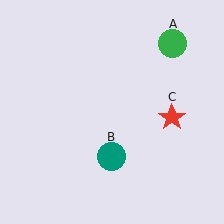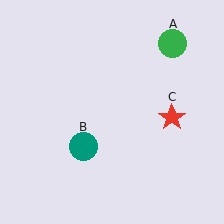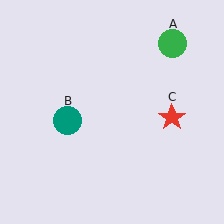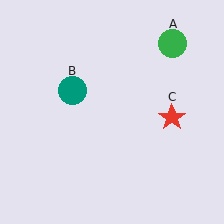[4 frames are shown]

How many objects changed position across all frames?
1 object changed position: teal circle (object B).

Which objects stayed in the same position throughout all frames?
Green circle (object A) and red star (object C) remained stationary.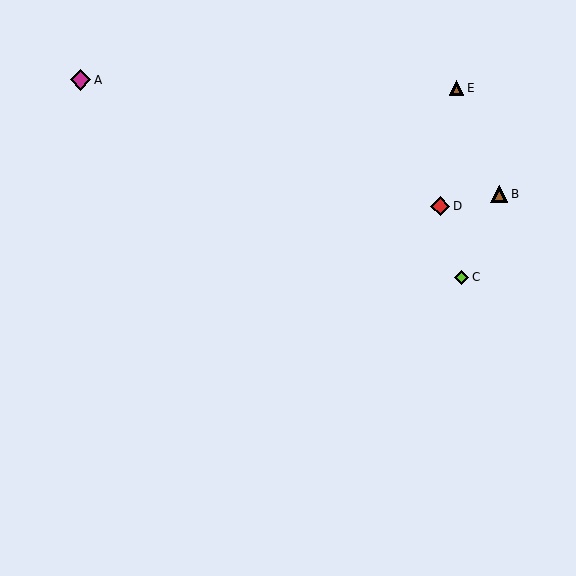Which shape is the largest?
The magenta diamond (labeled A) is the largest.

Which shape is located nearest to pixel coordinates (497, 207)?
The brown triangle (labeled B) at (499, 194) is nearest to that location.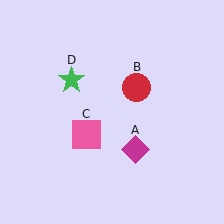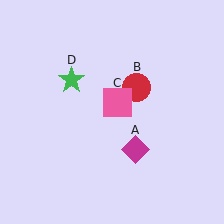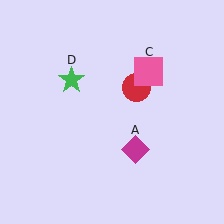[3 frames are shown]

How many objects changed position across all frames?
1 object changed position: pink square (object C).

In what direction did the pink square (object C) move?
The pink square (object C) moved up and to the right.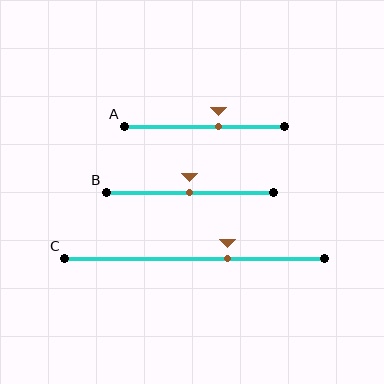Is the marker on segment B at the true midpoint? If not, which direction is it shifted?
Yes, the marker on segment B is at the true midpoint.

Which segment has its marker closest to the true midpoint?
Segment B has its marker closest to the true midpoint.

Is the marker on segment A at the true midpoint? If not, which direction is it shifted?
No, the marker on segment A is shifted to the right by about 9% of the segment length.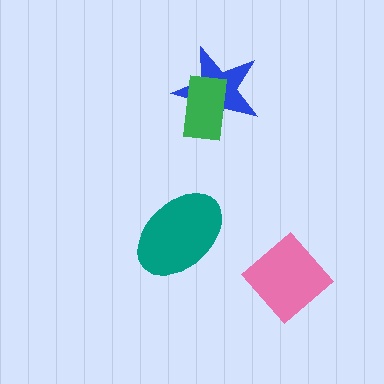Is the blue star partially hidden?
Yes, it is partially covered by another shape.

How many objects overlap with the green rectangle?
1 object overlaps with the green rectangle.